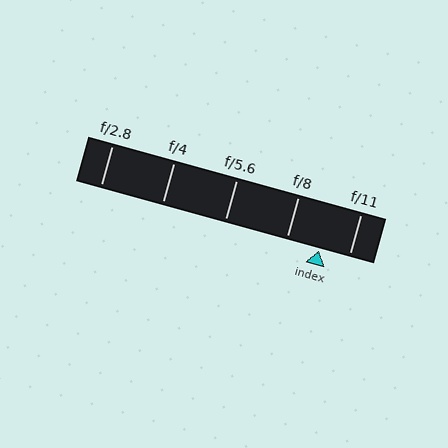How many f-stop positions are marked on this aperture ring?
There are 5 f-stop positions marked.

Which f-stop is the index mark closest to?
The index mark is closest to f/11.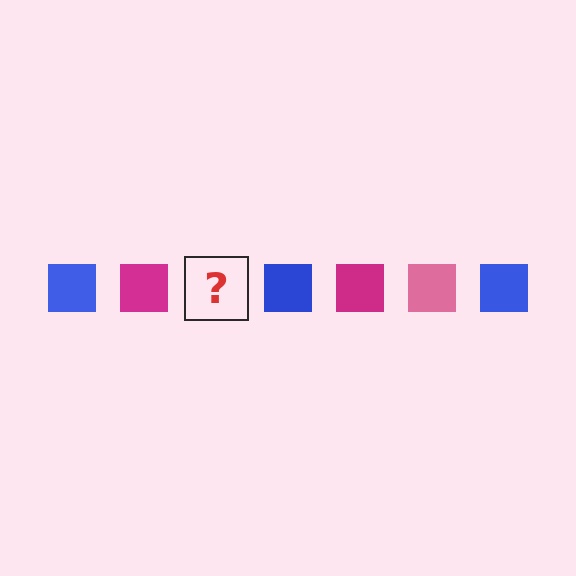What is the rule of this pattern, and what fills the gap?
The rule is that the pattern cycles through blue, magenta, pink squares. The gap should be filled with a pink square.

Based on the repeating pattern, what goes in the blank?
The blank should be a pink square.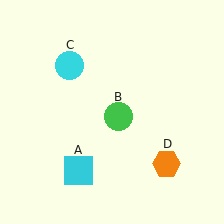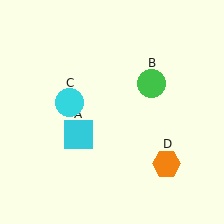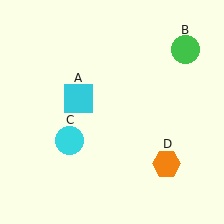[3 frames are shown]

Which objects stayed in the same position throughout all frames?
Orange hexagon (object D) remained stationary.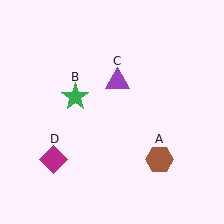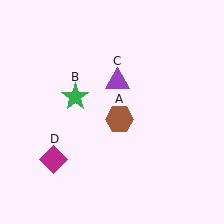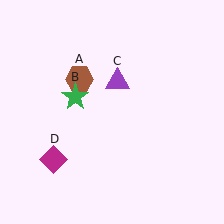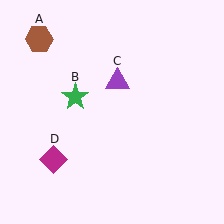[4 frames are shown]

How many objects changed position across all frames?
1 object changed position: brown hexagon (object A).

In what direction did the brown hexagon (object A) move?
The brown hexagon (object A) moved up and to the left.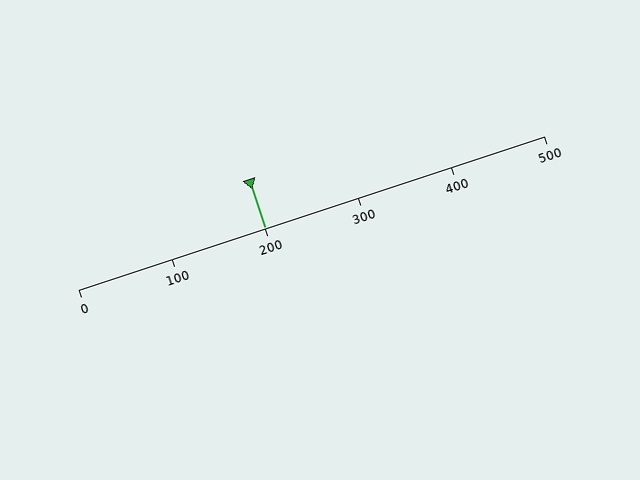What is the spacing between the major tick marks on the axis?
The major ticks are spaced 100 apart.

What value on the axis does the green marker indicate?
The marker indicates approximately 200.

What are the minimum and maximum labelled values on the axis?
The axis runs from 0 to 500.